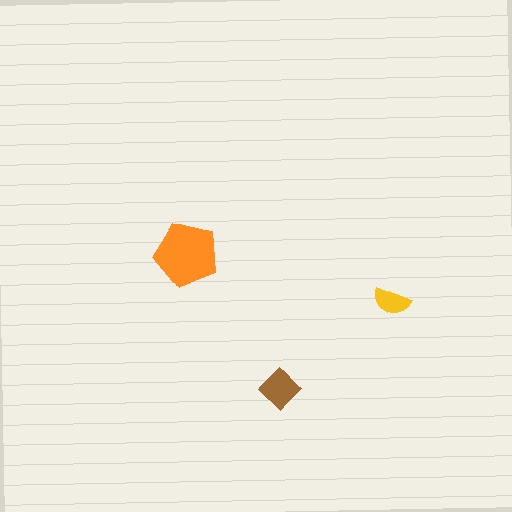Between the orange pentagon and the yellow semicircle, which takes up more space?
The orange pentagon.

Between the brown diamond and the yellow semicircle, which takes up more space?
The brown diamond.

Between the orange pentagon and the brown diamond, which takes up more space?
The orange pentagon.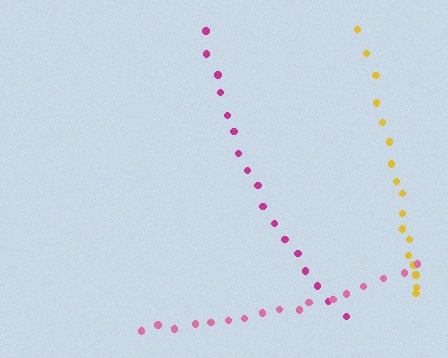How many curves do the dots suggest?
There are 3 distinct paths.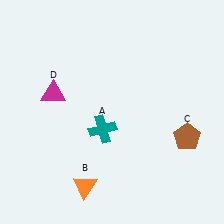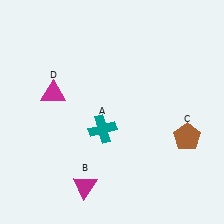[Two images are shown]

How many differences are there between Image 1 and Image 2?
There is 1 difference between the two images.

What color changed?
The triangle (B) changed from orange in Image 1 to magenta in Image 2.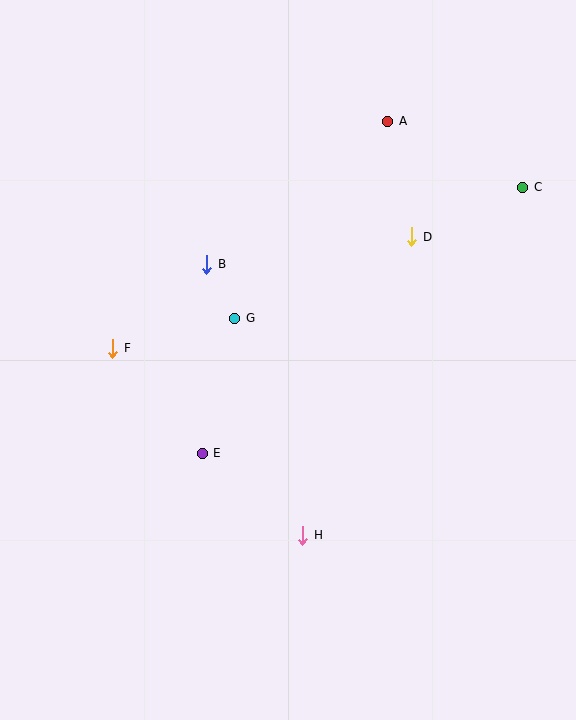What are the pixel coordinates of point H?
Point H is at (303, 535).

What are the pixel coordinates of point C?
Point C is at (523, 187).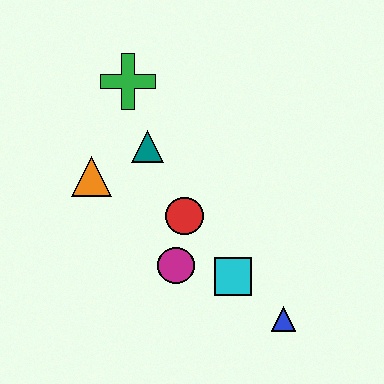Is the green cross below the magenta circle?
No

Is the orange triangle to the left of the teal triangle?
Yes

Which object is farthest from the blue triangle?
The green cross is farthest from the blue triangle.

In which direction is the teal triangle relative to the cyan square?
The teal triangle is above the cyan square.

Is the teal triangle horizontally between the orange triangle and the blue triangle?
Yes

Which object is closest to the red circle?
The magenta circle is closest to the red circle.